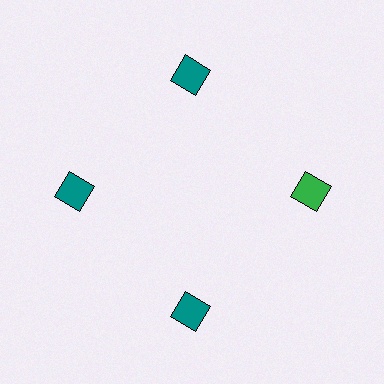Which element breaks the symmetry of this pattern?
The green diamond at roughly the 3 o'clock position breaks the symmetry. All other shapes are teal diamonds.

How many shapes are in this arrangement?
There are 4 shapes arranged in a ring pattern.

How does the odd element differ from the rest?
It has a different color: green instead of teal.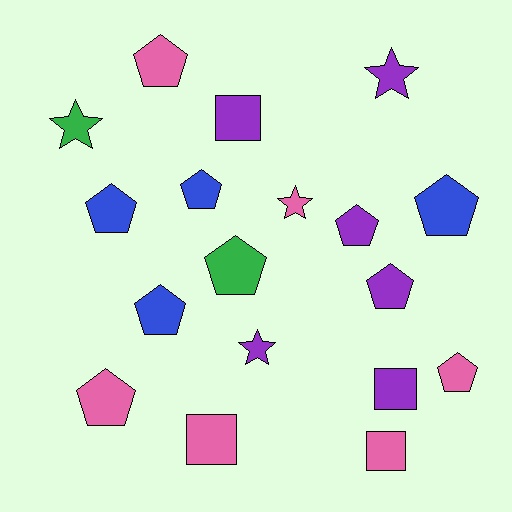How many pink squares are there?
There are 2 pink squares.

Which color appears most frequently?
Purple, with 6 objects.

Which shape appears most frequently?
Pentagon, with 10 objects.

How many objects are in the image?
There are 18 objects.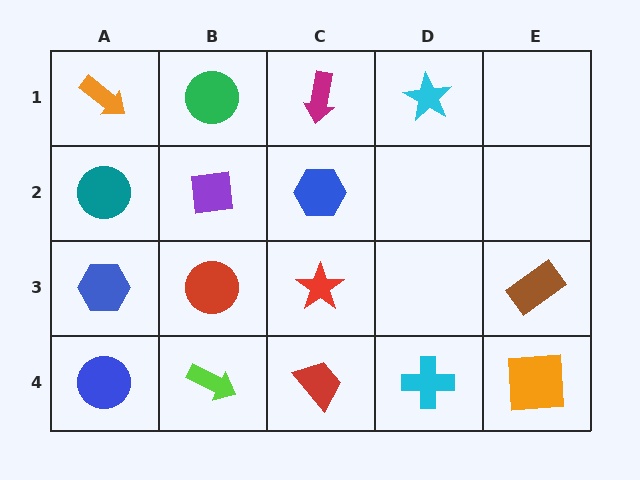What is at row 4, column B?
A lime arrow.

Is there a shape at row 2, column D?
No, that cell is empty.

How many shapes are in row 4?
5 shapes.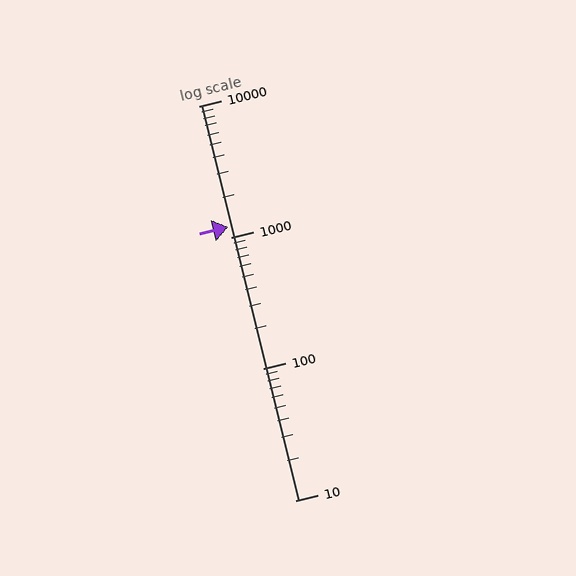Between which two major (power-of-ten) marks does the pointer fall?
The pointer is between 1000 and 10000.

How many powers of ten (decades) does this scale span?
The scale spans 3 decades, from 10 to 10000.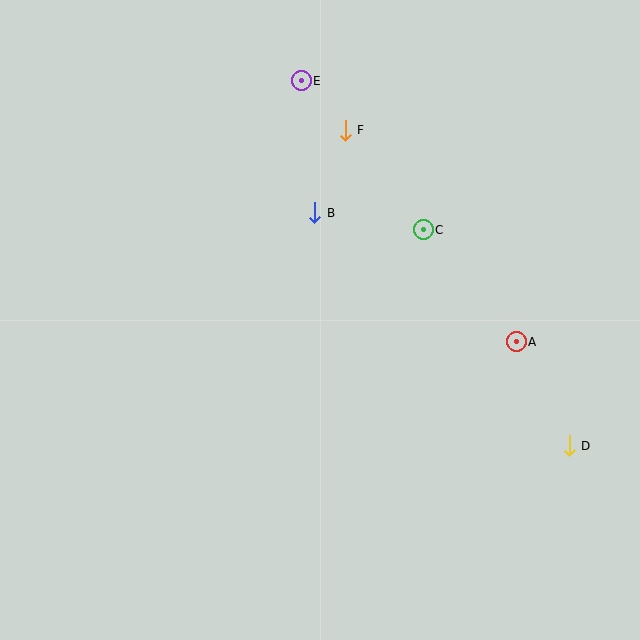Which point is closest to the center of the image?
Point B at (315, 213) is closest to the center.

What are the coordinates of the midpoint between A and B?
The midpoint between A and B is at (416, 277).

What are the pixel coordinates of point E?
Point E is at (301, 81).